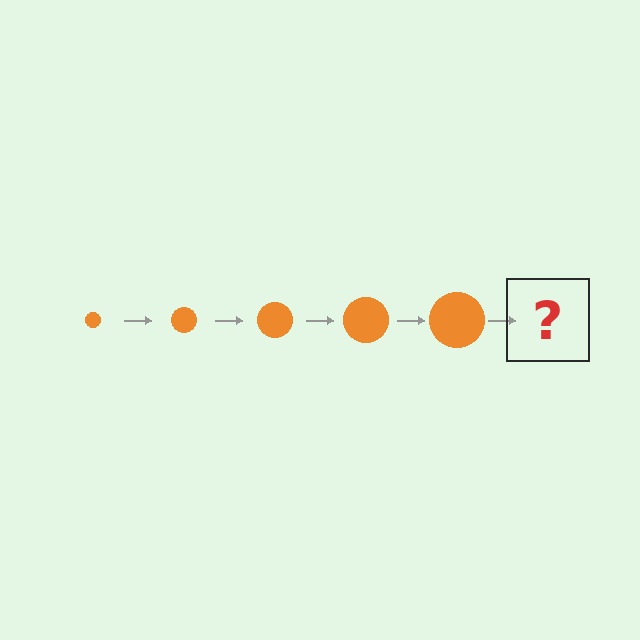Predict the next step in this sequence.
The next step is an orange circle, larger than the previous one.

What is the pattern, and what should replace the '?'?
The pattern is that the circle gets progressively larger each step. The '?' should be an orange circle, larger than the previous one.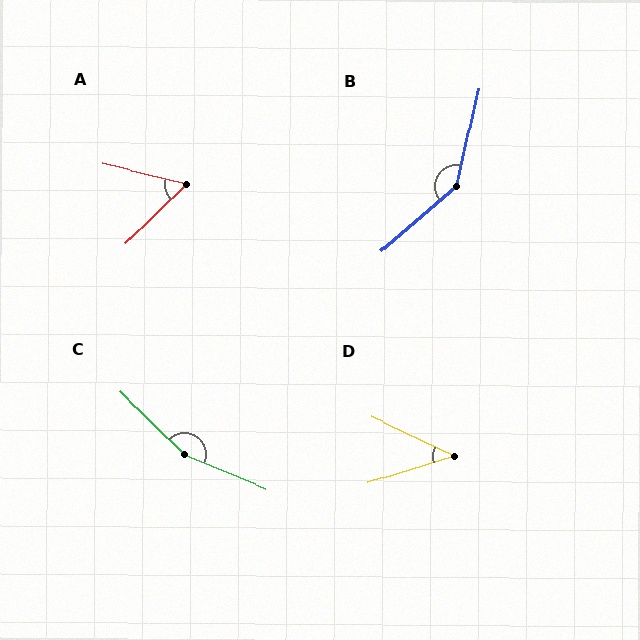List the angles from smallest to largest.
D (43°), A (58°), B (143°), C (158°).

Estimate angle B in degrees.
Approximately 143 degrees.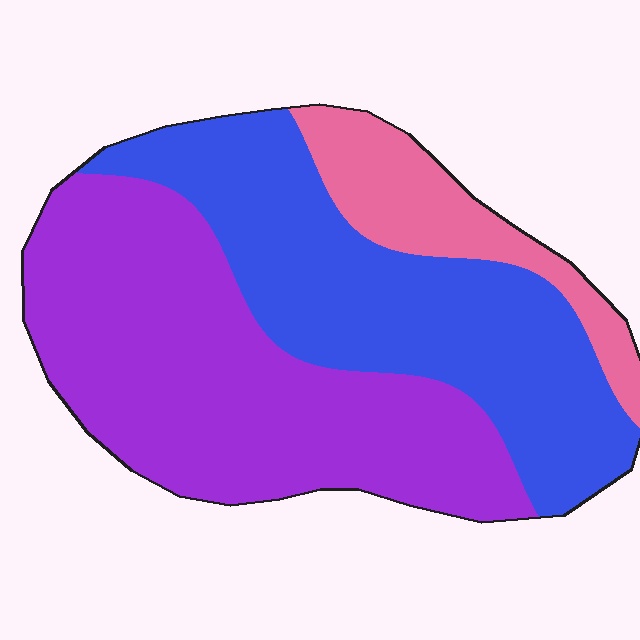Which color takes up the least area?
Pink, at roughly 15%.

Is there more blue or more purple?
Purple.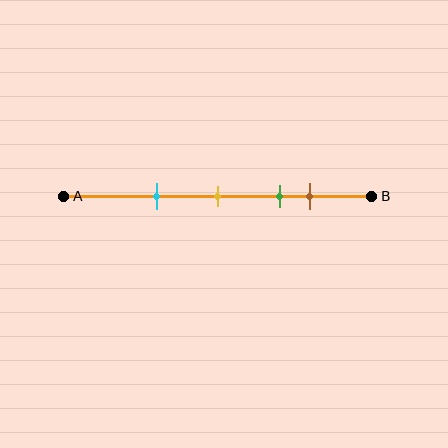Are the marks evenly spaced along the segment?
No, the marks are not evenly spaced.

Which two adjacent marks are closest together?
The green and brown marks are the closest adjacent pair.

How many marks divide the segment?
There are 4 marks dividing the segment.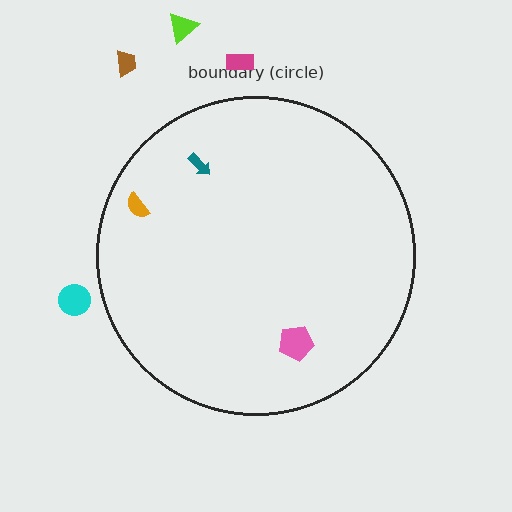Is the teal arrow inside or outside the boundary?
Inside.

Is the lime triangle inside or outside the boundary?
Outside.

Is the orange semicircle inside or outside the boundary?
Inside.